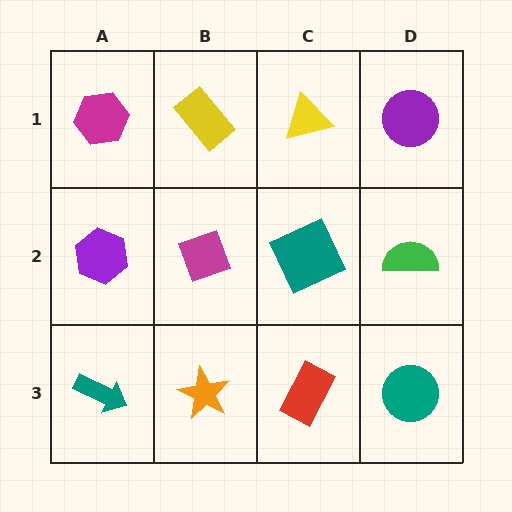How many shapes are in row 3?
4 shapes.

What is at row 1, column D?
A purple circle.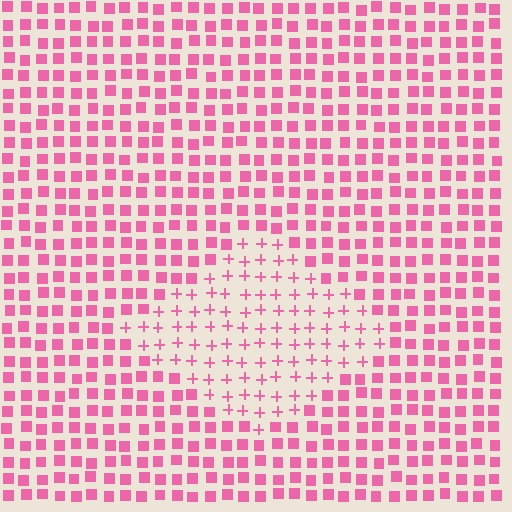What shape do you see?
I see a diamond.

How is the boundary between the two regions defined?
The boundary is defined by a change in element shape: plus signs inside vs. squares outside. All elements share the same color and spacing.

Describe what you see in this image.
The image is filled with small pink elements arranged in a uniform grid. A diamond-shaped region contains plus signs, while the surrounding area contains squares. The boundary is defined purely by the change in element shape.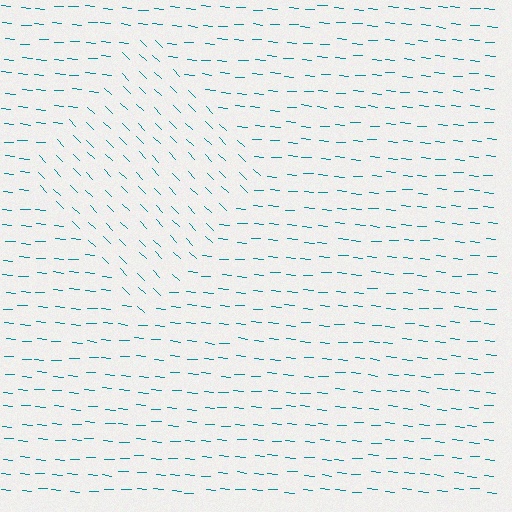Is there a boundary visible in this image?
Yes, there is a texture boundary formed by a change in line orientation.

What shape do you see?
I see a diamond.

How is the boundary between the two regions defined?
The boundary is defined purely by a change in line orientation (approximately 40 degrees difference). All lines are the same color and thickness.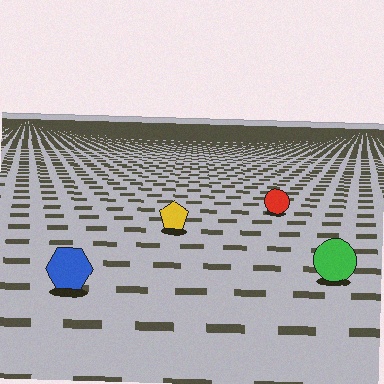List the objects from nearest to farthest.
From nearest to farthest: the blue hexagon, the green circle, the yellow pentagon, the red circle.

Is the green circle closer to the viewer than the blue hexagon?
No. The blue hexagon is closer — you can tell from the texture gradient: the ground texture is coarser near it.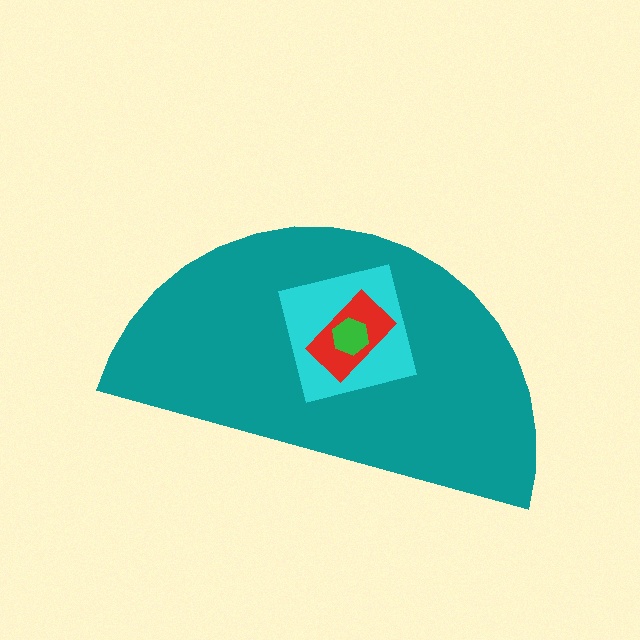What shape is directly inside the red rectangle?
The green hexagon.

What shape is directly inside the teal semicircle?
The cyan square.